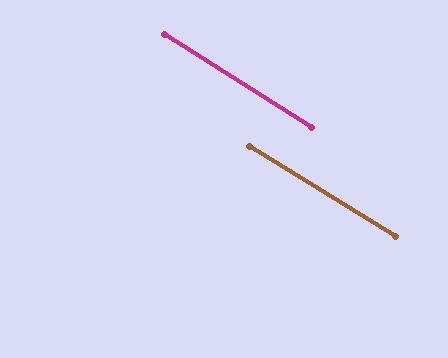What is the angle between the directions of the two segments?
Approximately 0 degrees.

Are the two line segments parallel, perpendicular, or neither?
Parallel — their directions differ by only 0.4°.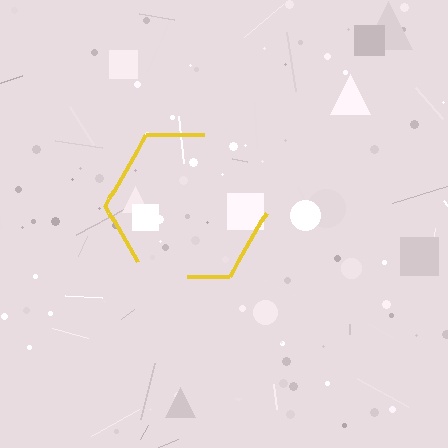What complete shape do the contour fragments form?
The contour fragments form a hexagon.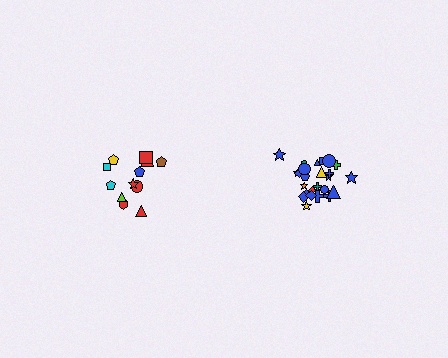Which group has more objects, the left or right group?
The right group.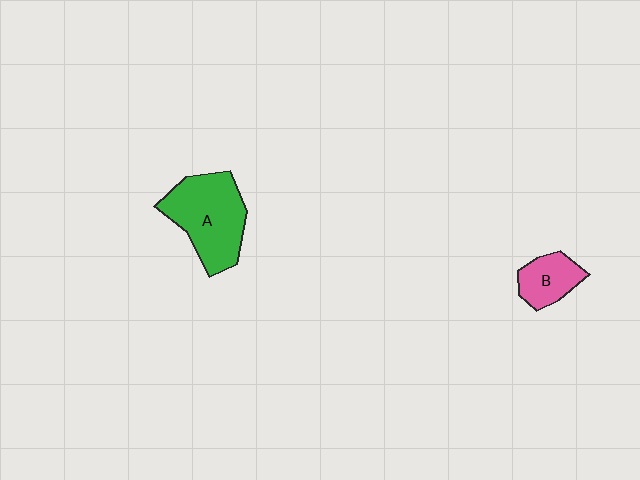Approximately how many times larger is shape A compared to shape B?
Approximately 2.1 times.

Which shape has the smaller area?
Shape B (pink).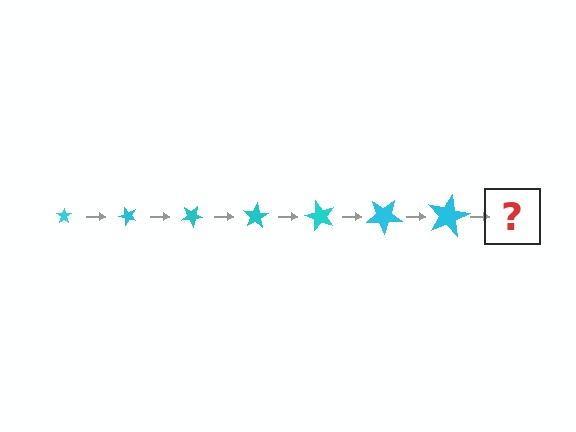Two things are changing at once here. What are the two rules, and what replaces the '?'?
The two rules are that the star grows larger each step and it rotates 50 degrees each step. The '?' should be a star, larger than the previous one and rotated 350 degrees from the start.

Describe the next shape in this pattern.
It should be a star, larger than the previous one and rotated 350 degrees from the start.